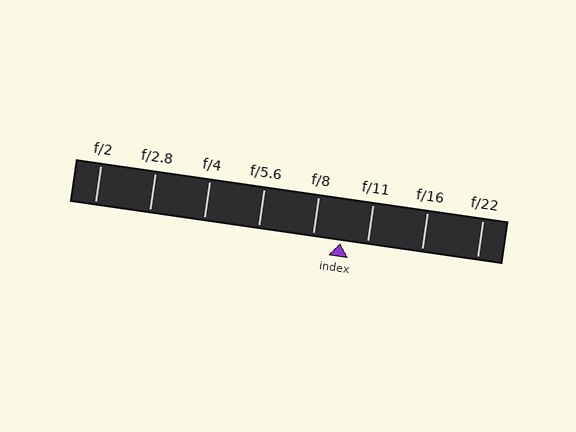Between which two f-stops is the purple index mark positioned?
The index mark is between f/8 and f/11.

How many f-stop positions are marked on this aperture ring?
There are 8 f-stop positions marked.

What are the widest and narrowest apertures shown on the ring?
The widest aperture shown is f/2 and the narrowest is f/22.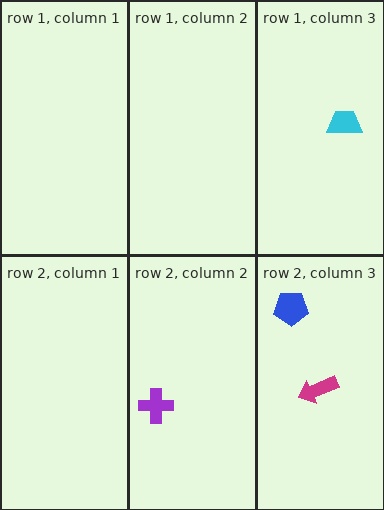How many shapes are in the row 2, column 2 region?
1.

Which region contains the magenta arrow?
The row 2, column 3 region.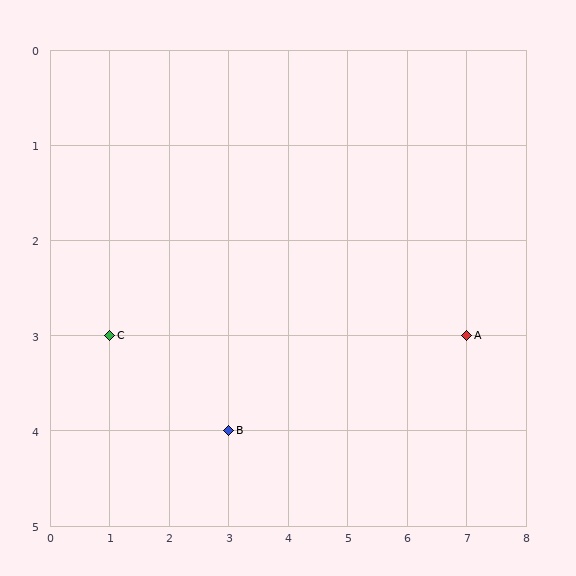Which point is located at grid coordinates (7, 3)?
Point A is at (7, 3).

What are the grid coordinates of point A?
Point A is at grid coordinates (7, 3).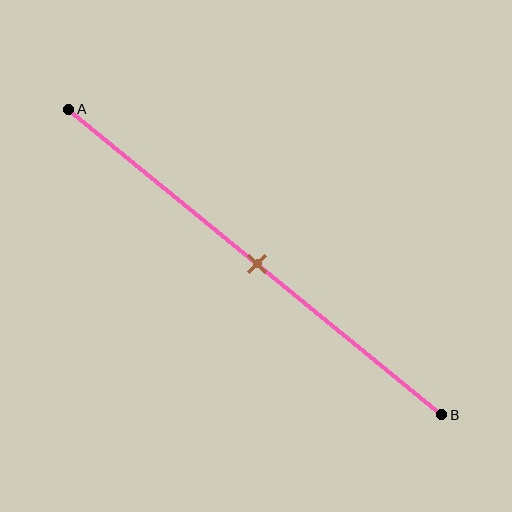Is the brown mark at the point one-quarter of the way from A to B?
No, the mark is at about 50% from A, not at the 25% one-quarter point.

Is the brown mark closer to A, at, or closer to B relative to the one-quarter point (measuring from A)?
The brown mark is closer to point B than the one-quarter point of segment AB.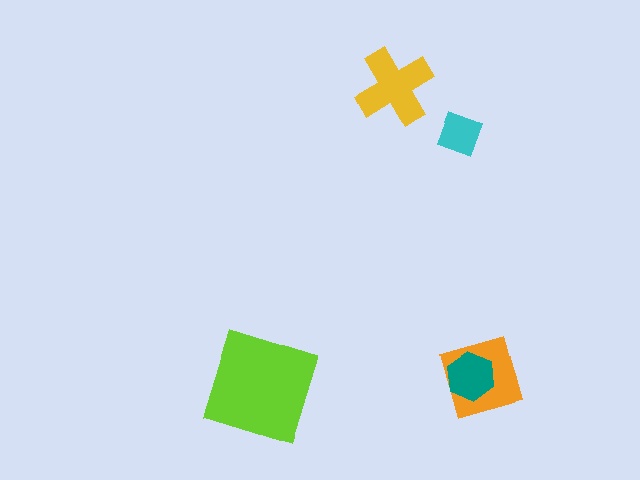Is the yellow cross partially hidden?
No, no other shape covers it.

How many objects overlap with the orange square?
1 object overlaps with the orange square.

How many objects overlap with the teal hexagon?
1 object overlaps with the teal hexagon.